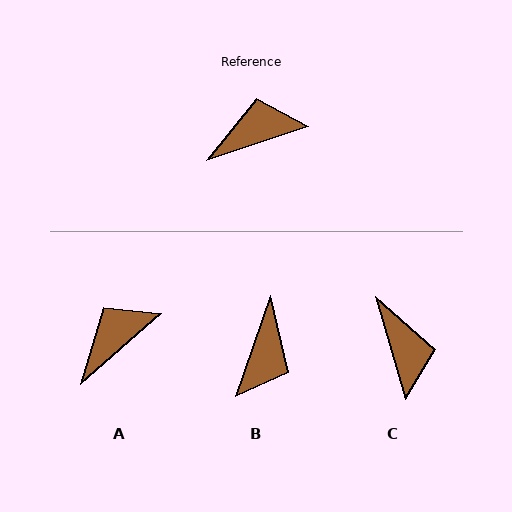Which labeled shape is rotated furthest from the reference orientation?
B, about 127 degrees away.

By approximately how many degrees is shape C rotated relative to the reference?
Approximately 93 degrees clockwise.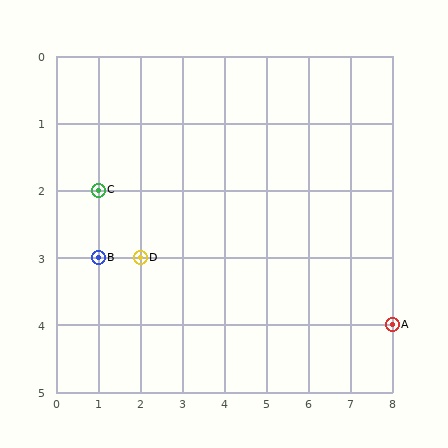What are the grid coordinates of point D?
Point D is at grid coordinates (2, 3).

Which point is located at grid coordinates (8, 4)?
Point A is at (8, 4).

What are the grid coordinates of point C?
Point C is at grid coordinates (1, 2).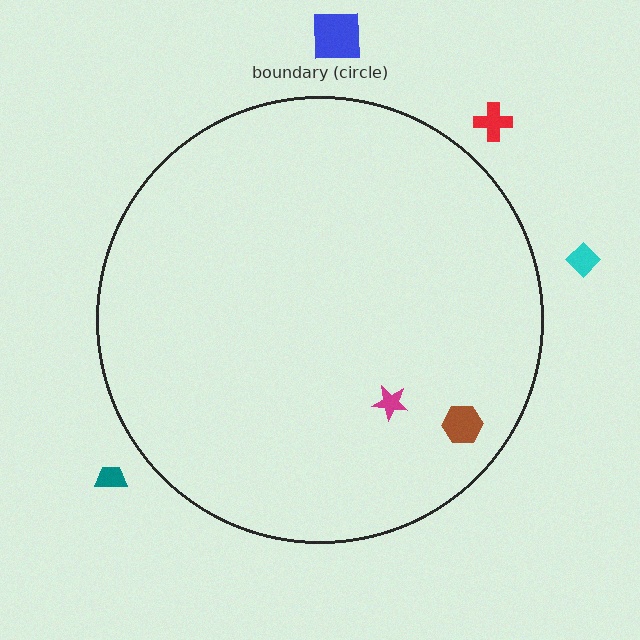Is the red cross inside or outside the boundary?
Outside.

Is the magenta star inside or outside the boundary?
Inside.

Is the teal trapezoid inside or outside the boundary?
Outside.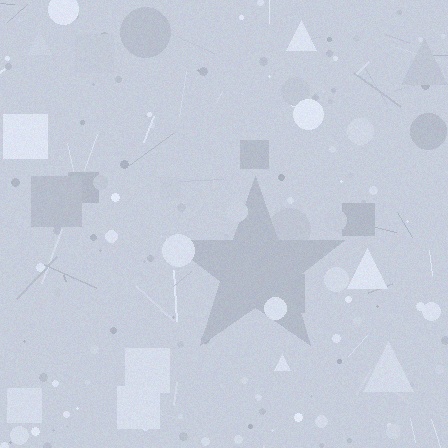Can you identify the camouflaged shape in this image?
The camouflaged shape is a star.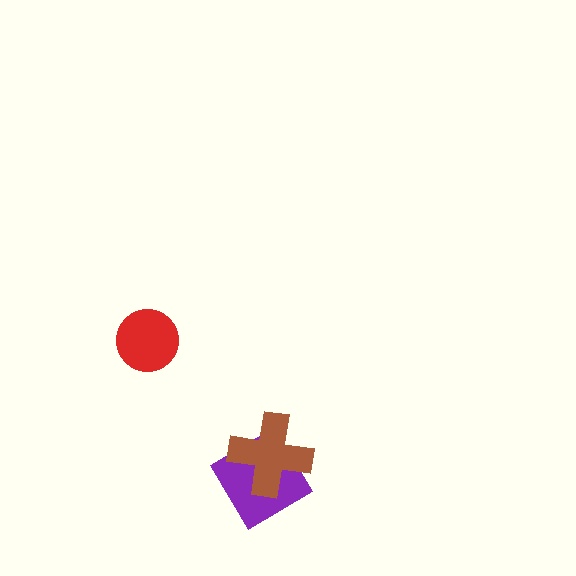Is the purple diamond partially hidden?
Yes, it is partially covered by another shape.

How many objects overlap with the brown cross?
1 object overlaps with the brown cross.